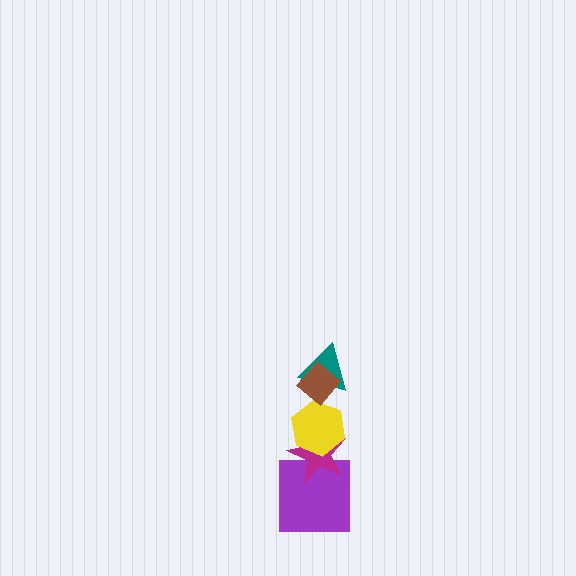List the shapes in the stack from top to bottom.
From top to bottom: the brown diamond, the teal triangle, the yellow hexagon, the magenta star, the purple square.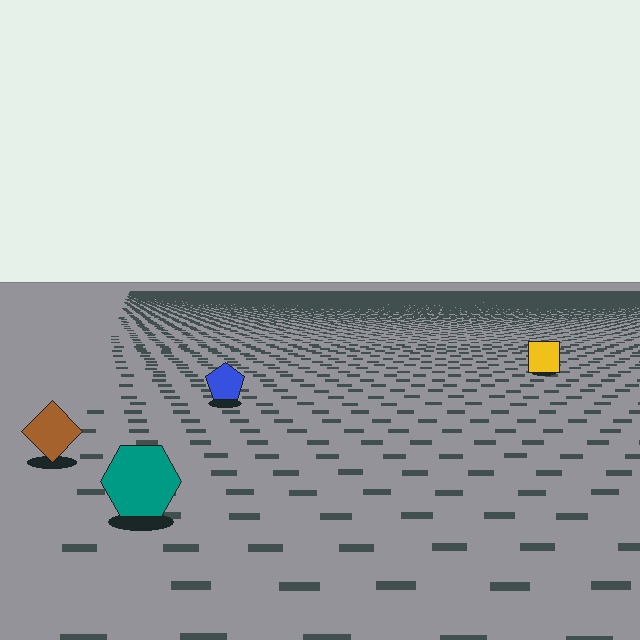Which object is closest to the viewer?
The teal hexagon is closest. The texture marks near it are larger and more spread out.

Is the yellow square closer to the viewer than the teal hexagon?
No. The teal hexagon is closer — you can tell from the texture gradient: the ground texture is coarser near it.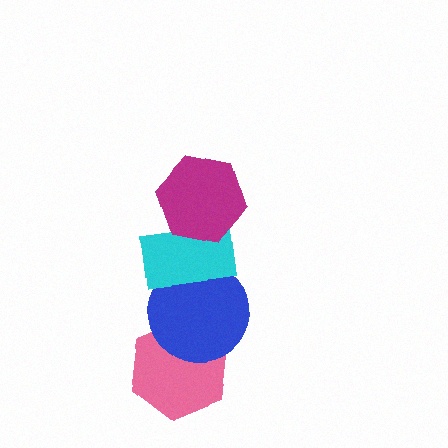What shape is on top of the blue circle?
The cyan rectangle is on top of the blue circle.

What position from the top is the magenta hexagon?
The magenta hexagon is 1st from the top.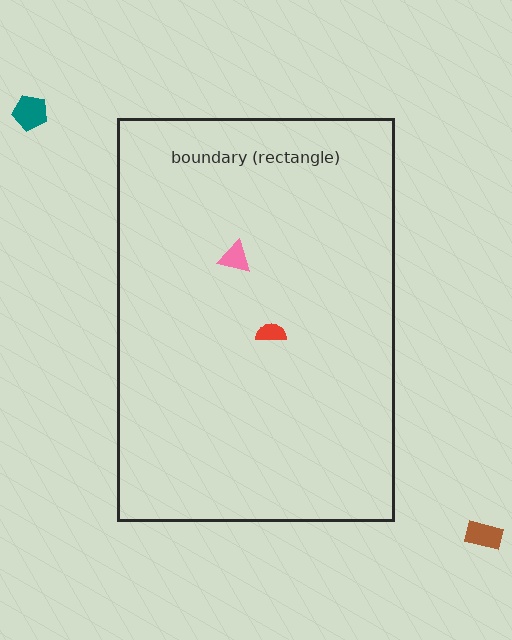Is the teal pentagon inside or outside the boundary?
Outside.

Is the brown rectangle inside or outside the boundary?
Outside.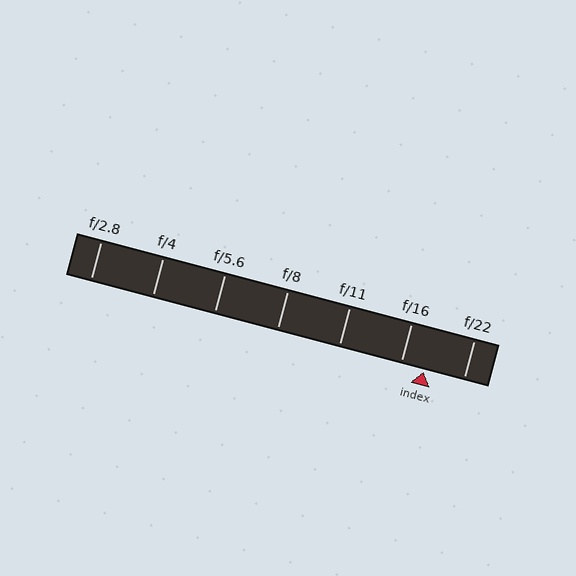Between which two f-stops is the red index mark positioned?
The index mark is between f/16 and f/22.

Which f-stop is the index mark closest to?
The index mark is closest to f/16.